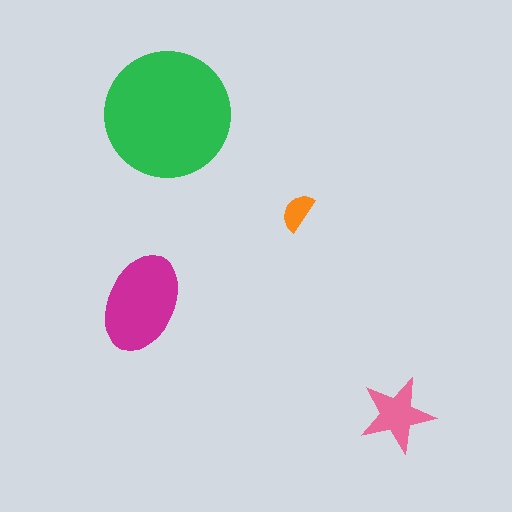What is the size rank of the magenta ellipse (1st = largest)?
2nd.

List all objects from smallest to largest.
The orange semicircle, the pink star, the magenta ellipse, the green circle.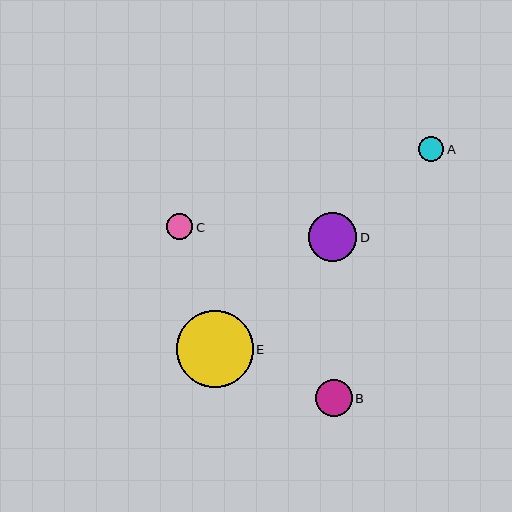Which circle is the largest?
Circle E is the largest with a size of approximately 77 pixels.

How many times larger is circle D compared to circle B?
Circle D is approximately 1.3 times the size of circle B.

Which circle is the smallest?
Circle A is the smallest with a size of approximately 25 pixels.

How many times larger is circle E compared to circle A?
Circle E is approximately 3.1 times the size of circle A.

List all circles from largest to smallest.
From largest to smallest: E, D, B, C, A.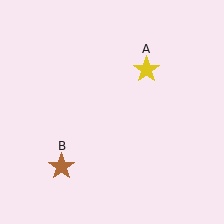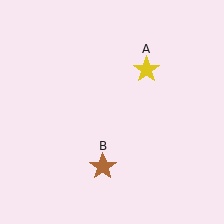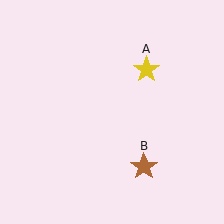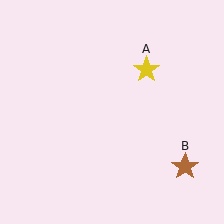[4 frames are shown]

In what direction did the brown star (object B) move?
The brown star (object B) moved right.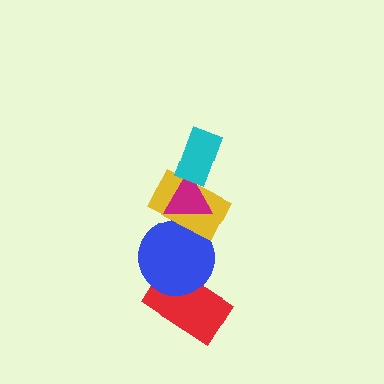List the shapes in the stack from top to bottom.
From top to bottom: the cyan rectangle, the magenta triangle, the yellow rectangle, the blue circle, the red rectangle.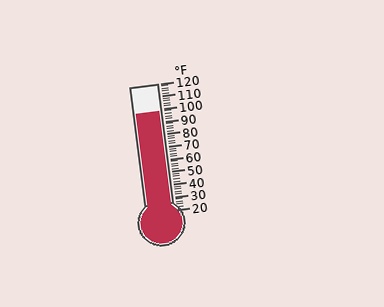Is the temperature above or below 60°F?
The temperature is above 60°F.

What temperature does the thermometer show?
The thermometer shows approximately 98°F.